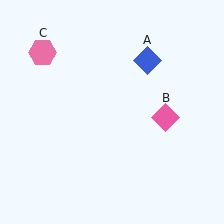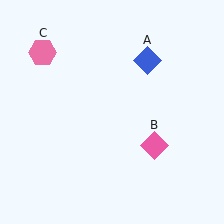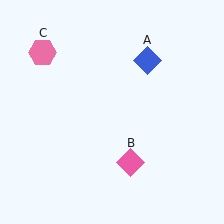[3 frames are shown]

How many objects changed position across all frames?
1 object changed position: pink diamond (object B).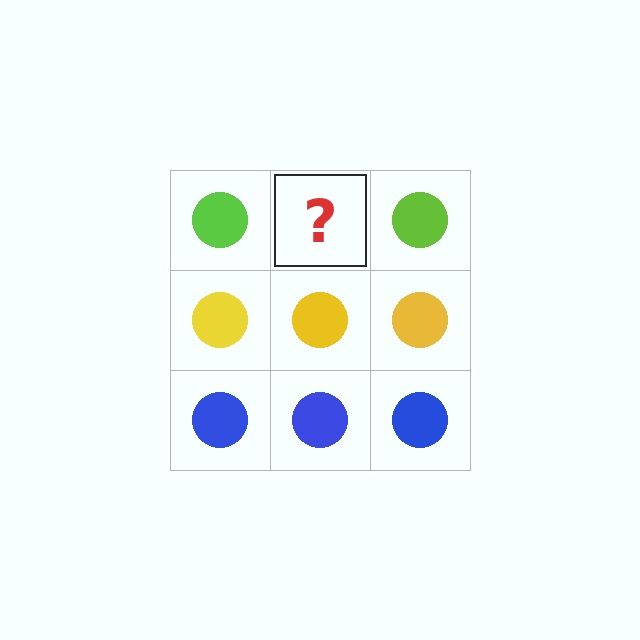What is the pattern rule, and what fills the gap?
The rule is that each row has a consistent color. The gap should be filled with a lime circle.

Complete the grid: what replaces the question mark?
The question mark should be replaced with a lime circle.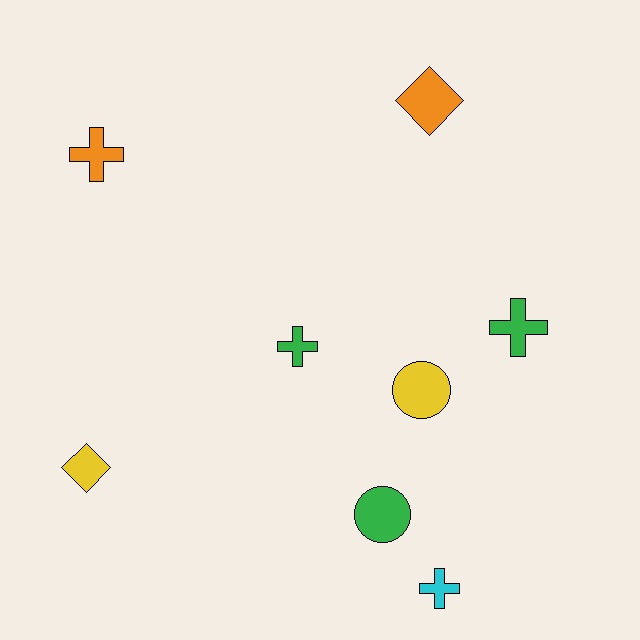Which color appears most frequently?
Green, with 3 objects.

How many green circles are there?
There is 1 green circle.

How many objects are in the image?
There are 8 objects.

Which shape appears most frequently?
Cross, with 4 objects.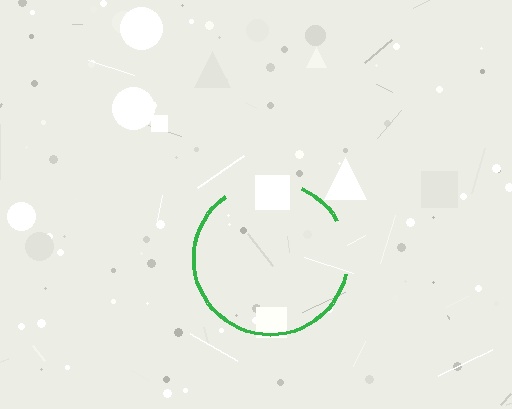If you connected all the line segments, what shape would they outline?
They would outline a circle.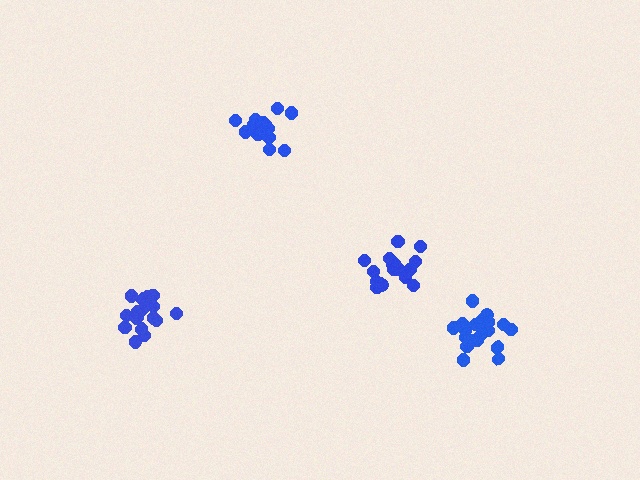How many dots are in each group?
Group 1: 21 dots, Group 2: 18 dots, Group 3: 15 dots, Group 4: 17 dots (71 total).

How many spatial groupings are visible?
There are 4 spatial groupings.